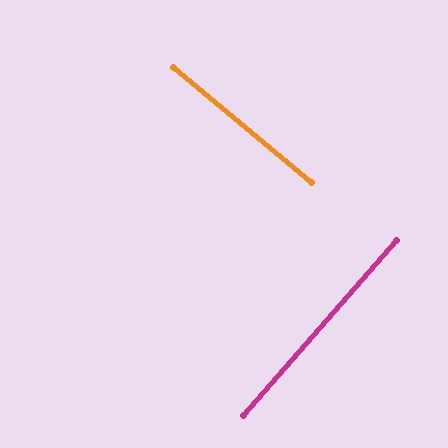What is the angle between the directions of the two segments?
Approximately 89 degrees.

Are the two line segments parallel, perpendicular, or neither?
Perpendicular — they meet at approximately 89°.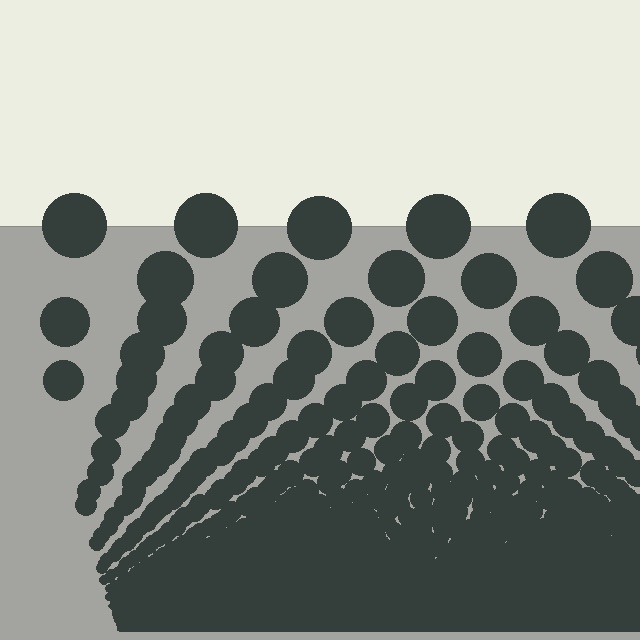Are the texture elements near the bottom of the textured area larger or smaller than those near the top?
Smaller. The gradient is inverted — elements near the bottom are smaller and denser.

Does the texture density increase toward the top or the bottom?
Density increases toward the bottom.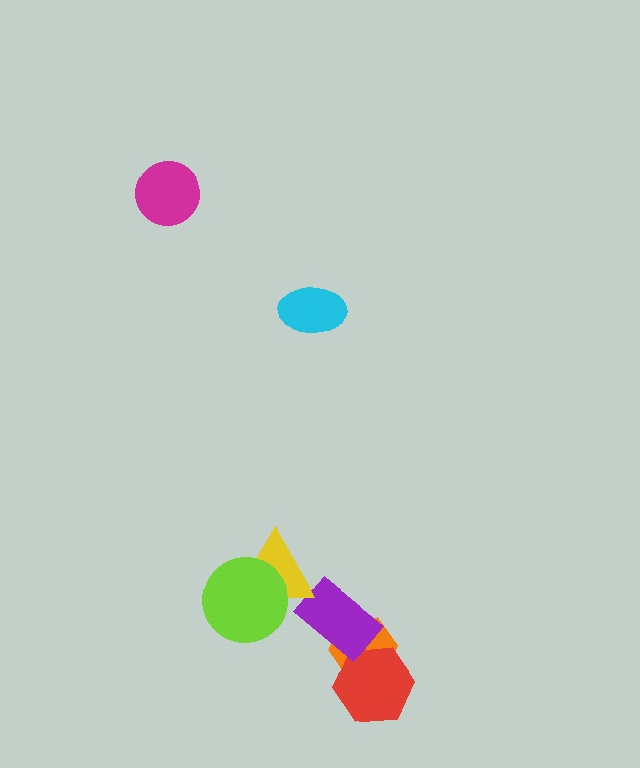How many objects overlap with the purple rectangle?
1 object overlaps with the purple rectangle.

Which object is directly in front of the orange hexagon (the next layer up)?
The red hexagon is directly in front of the orange hexagon.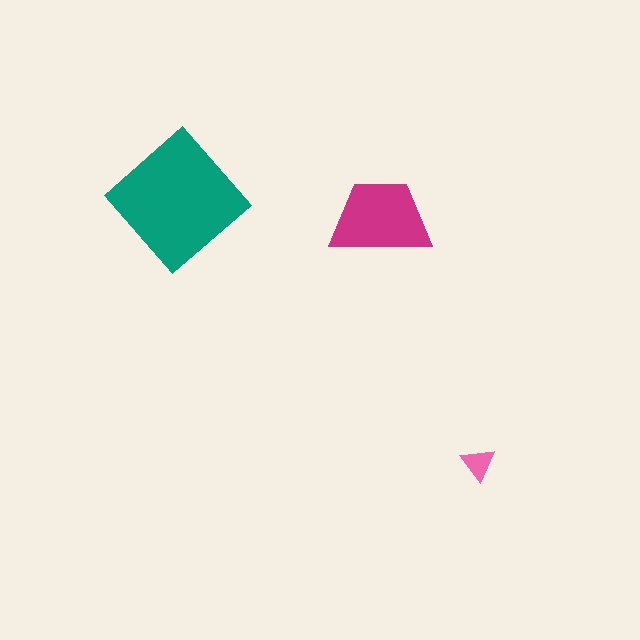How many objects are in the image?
There are 3 objects in the image.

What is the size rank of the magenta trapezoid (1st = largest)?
2nd.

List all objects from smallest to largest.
The pink triangle, the magenta trapezoid, the teal diamond.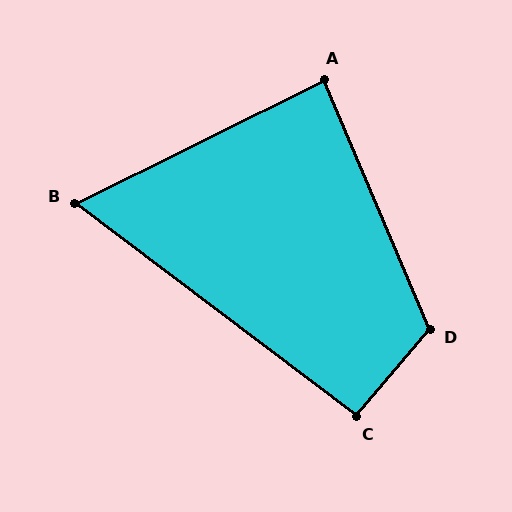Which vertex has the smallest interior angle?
B, at approximately 63 degrees.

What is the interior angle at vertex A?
Approximately 87 degrees (approximately right).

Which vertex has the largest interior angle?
D, at approximately 117 degrees.